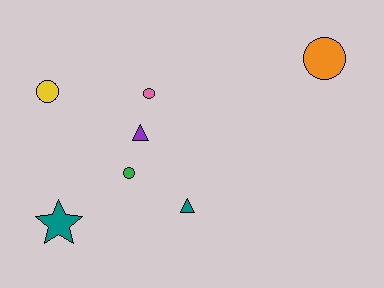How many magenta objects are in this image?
There are no magenta objects.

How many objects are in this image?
There are 7 objects.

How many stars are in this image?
There is 1 star.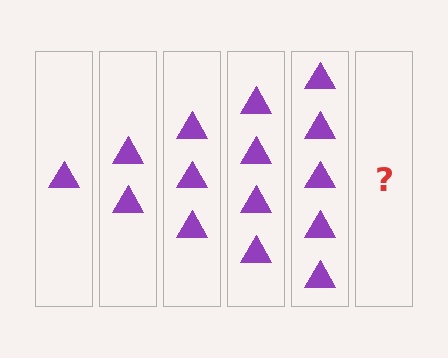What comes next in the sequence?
The next element should be 6 triangles.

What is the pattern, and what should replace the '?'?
The pattern is that each step adds one more triangle. The '?' should be 6 triangles.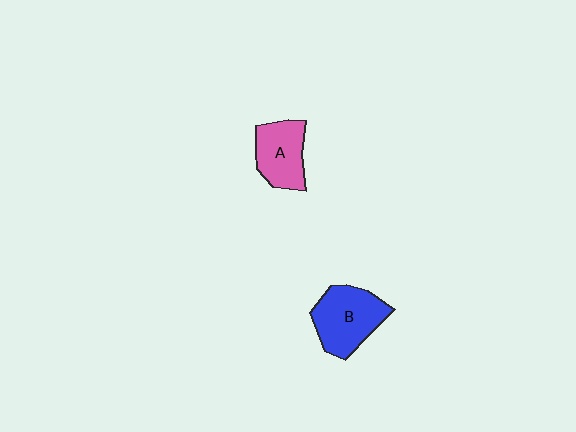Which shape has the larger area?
Shape B (blue).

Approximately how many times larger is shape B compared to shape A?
Approximately 1.3 times.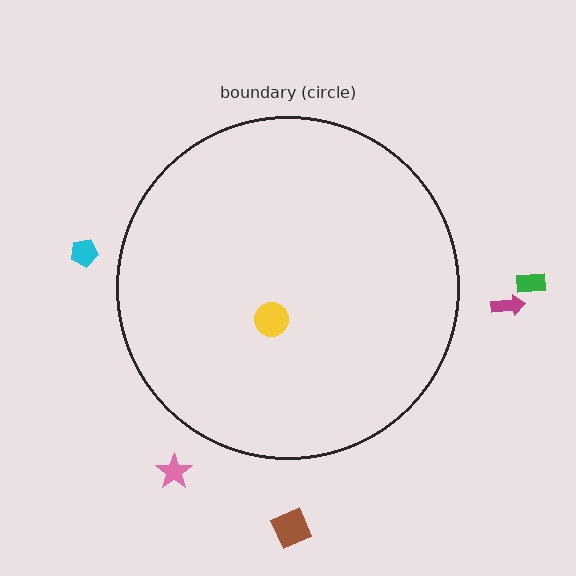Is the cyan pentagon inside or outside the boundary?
Outside.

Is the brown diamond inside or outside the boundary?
Outside.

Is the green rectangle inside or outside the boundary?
Outside.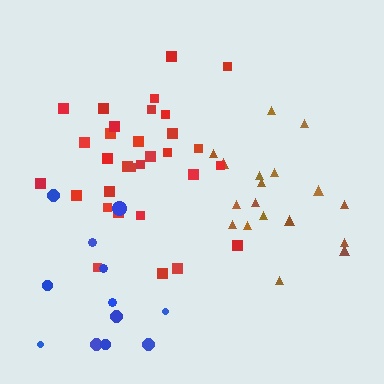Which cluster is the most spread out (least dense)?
Blue.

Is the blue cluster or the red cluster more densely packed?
Red.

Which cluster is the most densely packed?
Red.